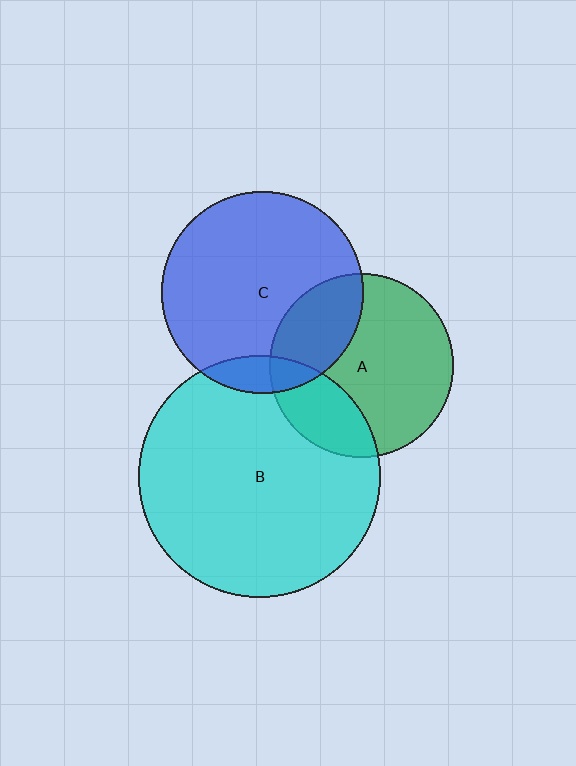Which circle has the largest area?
Circle B (cyan).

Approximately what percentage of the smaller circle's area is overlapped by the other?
Approximately 25%.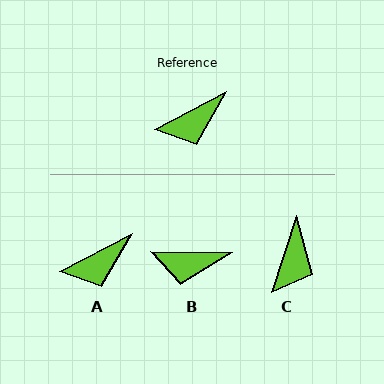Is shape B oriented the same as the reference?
No, it is off by about 29 degrees.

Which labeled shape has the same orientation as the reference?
A.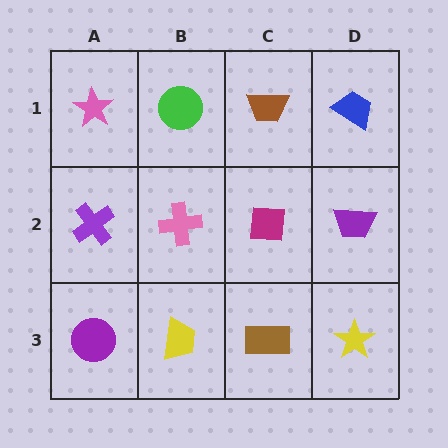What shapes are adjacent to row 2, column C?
A brown trapezoid (row 1, column C), a brown rectangle (row 3, column C), a pink cross (row 2, column B), a purple trapezoid (row 2, column D).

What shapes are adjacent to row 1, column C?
A magenta square (row 2, column C), a green circle (row 1, column B), a blue trapezoid (row 1, column D).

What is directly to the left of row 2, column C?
A pink cross.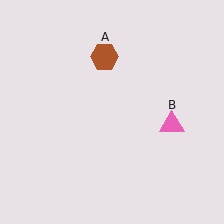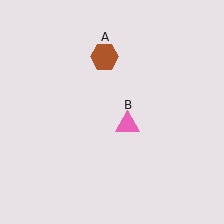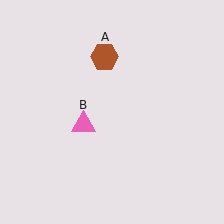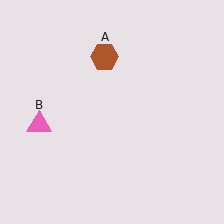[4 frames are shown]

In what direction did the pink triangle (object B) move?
The pink triangle (object B) moved left.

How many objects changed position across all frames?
1 object changed position: pink triangle (object B).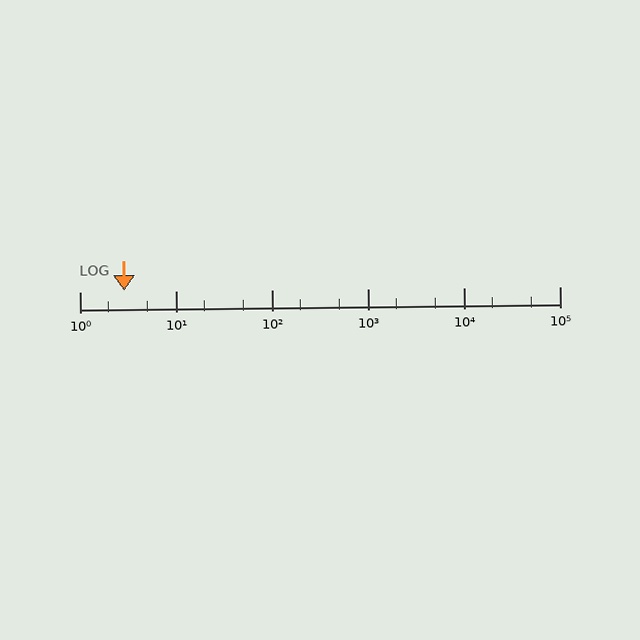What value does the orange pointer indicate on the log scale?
The pointer indicates approximately 2.9.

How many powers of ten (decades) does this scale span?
The scale spans 5 decades, from 1 to 100000.